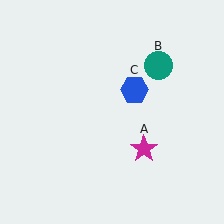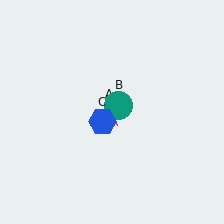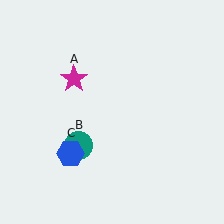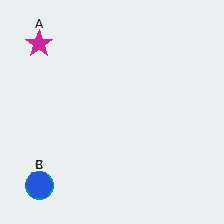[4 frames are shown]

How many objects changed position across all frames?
3 objects changed position: magenta star (object A), teal circle (object B), blue hexagon (object C).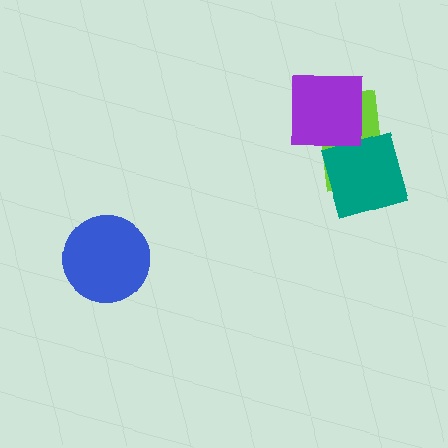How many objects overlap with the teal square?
1 object overlaps with the teal square.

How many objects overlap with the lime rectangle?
2 objects overlap with the lime rectangle.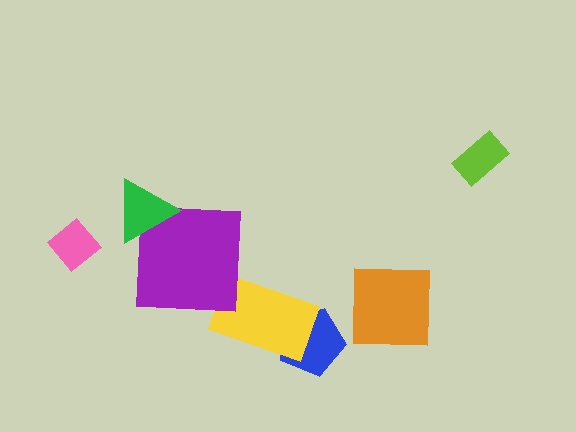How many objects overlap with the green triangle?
1 object overlaps with the green triangle.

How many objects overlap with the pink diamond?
0 objects overlap with the pink diamond.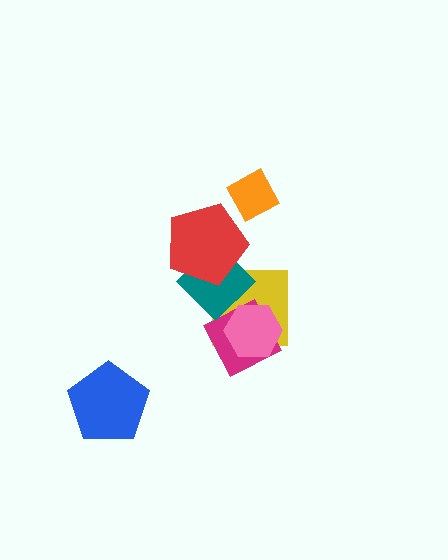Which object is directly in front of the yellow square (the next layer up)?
The magenta diamond is directly in front of the yellow square.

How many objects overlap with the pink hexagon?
2 objects overlap with the pink hexagon.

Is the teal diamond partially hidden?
Yes, it is partially covered by another shape.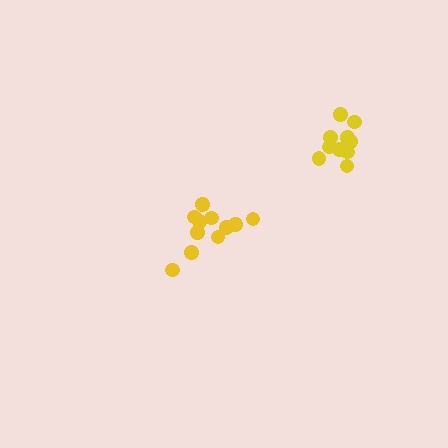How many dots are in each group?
Group 1: 11 dots, Group 2: 10 dots (21 total).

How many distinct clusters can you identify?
There are 2 distinct clusters.